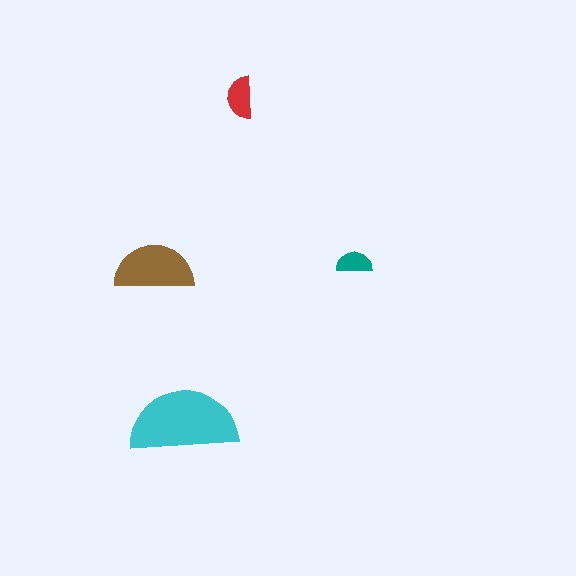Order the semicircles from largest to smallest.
the cyan one, the brown one, the red one, the teal one.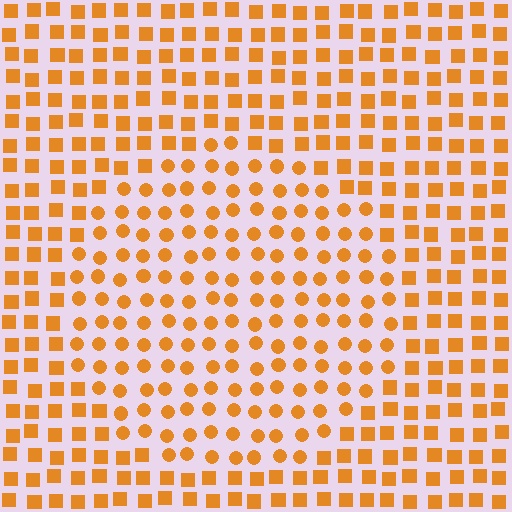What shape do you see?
I see a circle.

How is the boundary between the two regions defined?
The boundary is defined by a change in element shape: circles inside vs. squares outside. All elements share the same color and spacing.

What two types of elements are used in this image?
The image uses circles inside the circle region and squares outside it.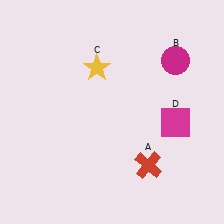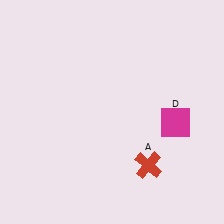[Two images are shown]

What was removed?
The yellow star (C), the magenta circle (B) were removed in Image 2.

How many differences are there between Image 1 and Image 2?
There are 2 differences between the two images.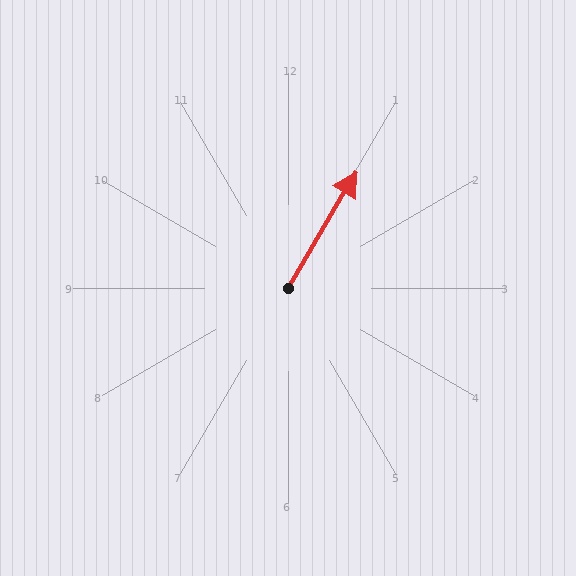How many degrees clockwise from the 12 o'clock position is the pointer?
Approximately 30 degrees.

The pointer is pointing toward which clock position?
Roughly 1 o'clock.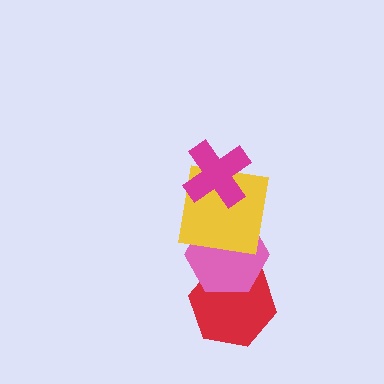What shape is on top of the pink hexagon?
The yellow square is on top of the pink hexagon.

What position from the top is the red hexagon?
The red hexagon is 4th from the top.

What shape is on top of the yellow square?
The magenta cross is on top of the yellow square.